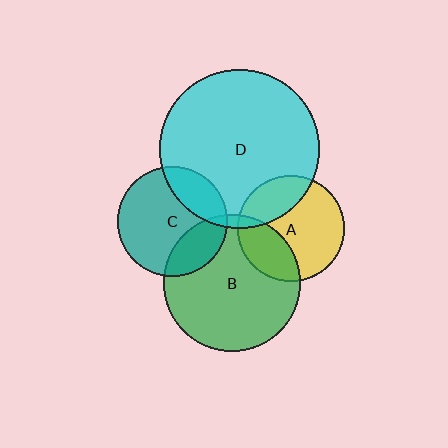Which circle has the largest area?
Circle D (cyan).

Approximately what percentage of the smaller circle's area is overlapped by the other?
Approximately 25%.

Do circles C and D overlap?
Yes.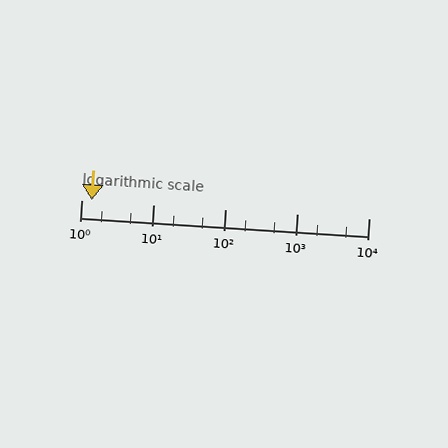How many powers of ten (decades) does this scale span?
The scale spans 4 decades, from 1 to 10000.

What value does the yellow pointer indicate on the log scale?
The pointer indicates approximately 1.4.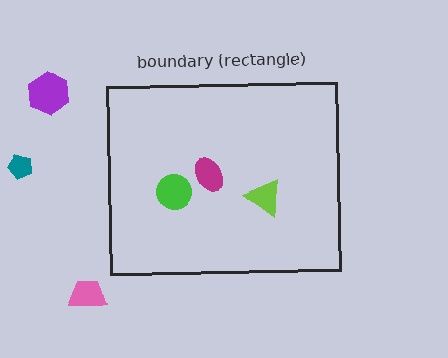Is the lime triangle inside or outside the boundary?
Inside.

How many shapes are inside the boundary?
3 inside, 3 outside.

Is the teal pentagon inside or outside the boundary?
Outside.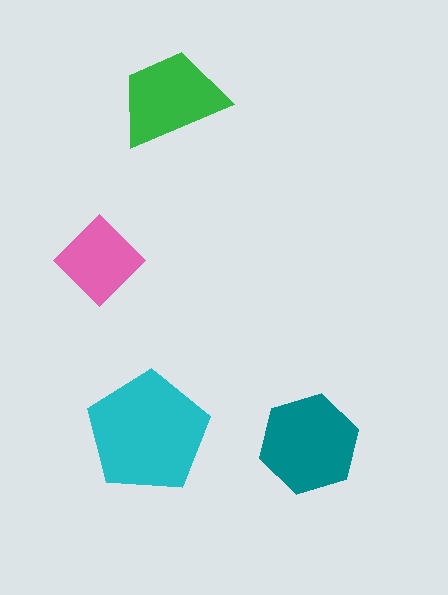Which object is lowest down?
The teal hexagon is bottommost.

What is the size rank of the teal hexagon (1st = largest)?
2nd.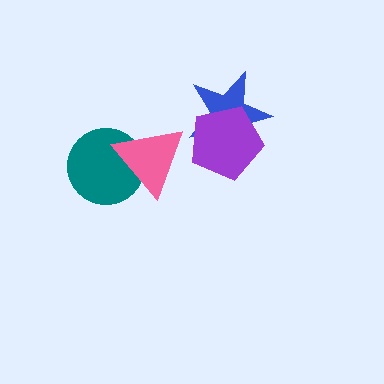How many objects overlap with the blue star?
1 object overlaps with the blue star.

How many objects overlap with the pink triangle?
1 object overlaps with the pink triangle.